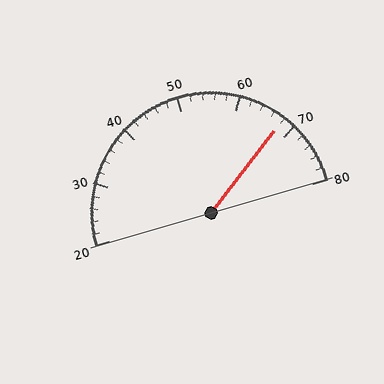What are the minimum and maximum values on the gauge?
The gauge ranges from 20 to 80.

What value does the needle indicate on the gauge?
The needle indicates approximately 68.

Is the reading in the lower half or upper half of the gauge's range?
The reading is in the upper half of the range (20 to 80).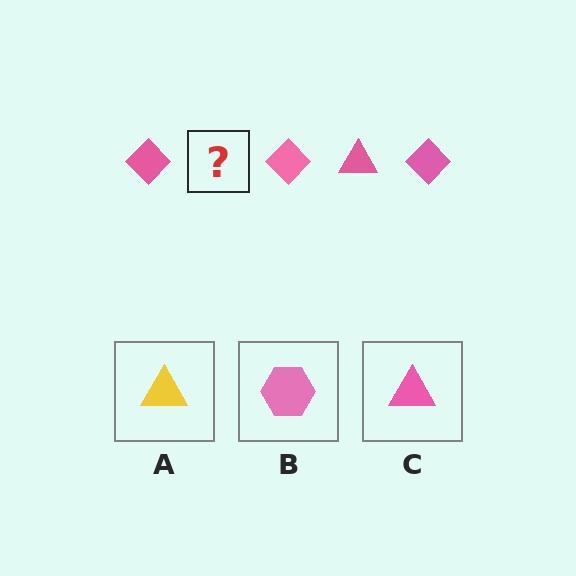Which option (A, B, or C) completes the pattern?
C.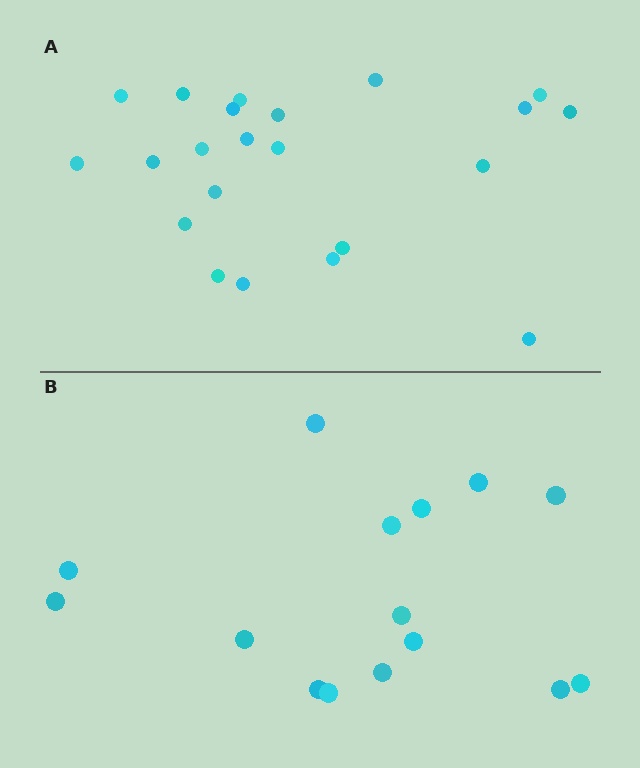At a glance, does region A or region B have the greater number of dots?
Region A (the top region) has more dots.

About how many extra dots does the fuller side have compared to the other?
Region A has roughly 8 or so more dots than region B.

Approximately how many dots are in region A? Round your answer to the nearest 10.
About 20 dots. (The exact count is 22, which rounds to 20.)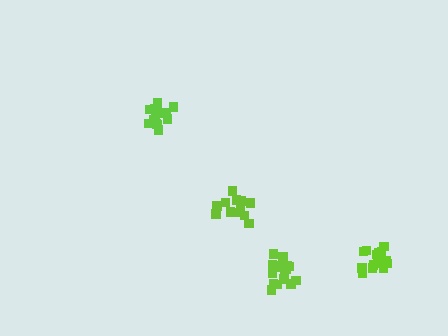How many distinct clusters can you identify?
There are 4 distinct clusters.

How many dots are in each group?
Group 1: 16 dots, Group 2: 16 dots, Group 3: 14 dots, Group 4: 15 dots (61 total).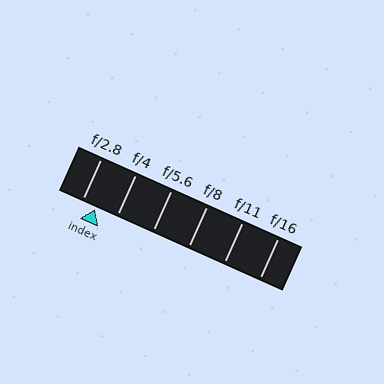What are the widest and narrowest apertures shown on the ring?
The widest aperture shown is f/2.8 and the narrowest is f/16.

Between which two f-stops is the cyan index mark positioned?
The index mark is between f/2.8 and f/4.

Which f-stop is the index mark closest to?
The index mark is closest to f/2.8.